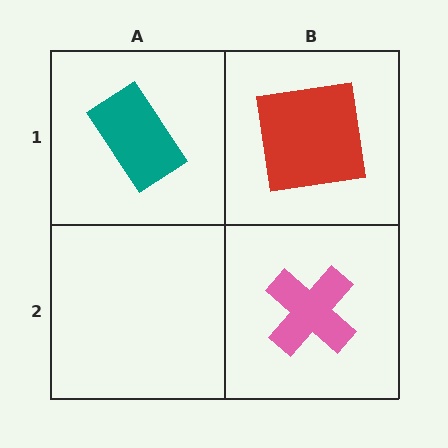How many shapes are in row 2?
1 shape.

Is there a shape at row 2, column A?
No, that cell is empty.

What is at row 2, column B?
A pink cross.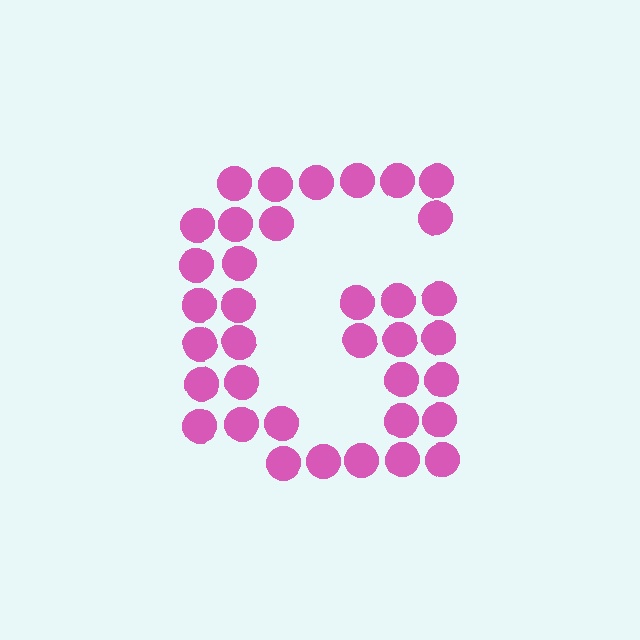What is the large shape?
The large shape is the letter G.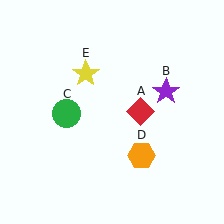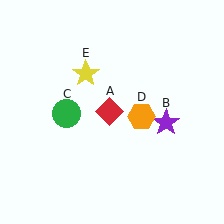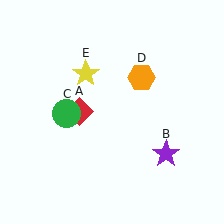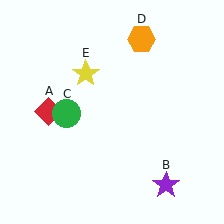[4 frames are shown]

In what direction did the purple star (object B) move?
The purple star (object B) moved down.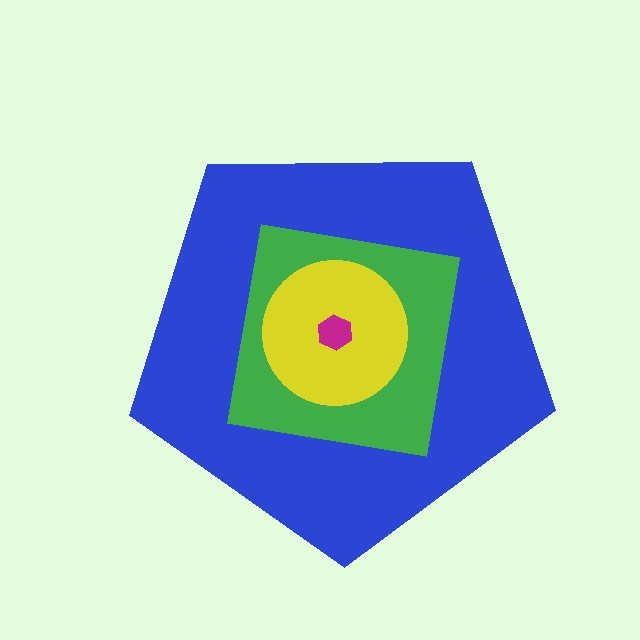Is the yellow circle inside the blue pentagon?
Yes.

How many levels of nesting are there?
4.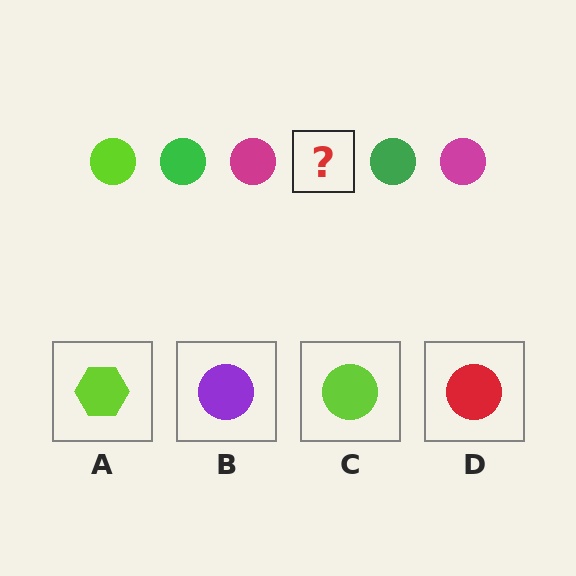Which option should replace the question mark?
Option C.